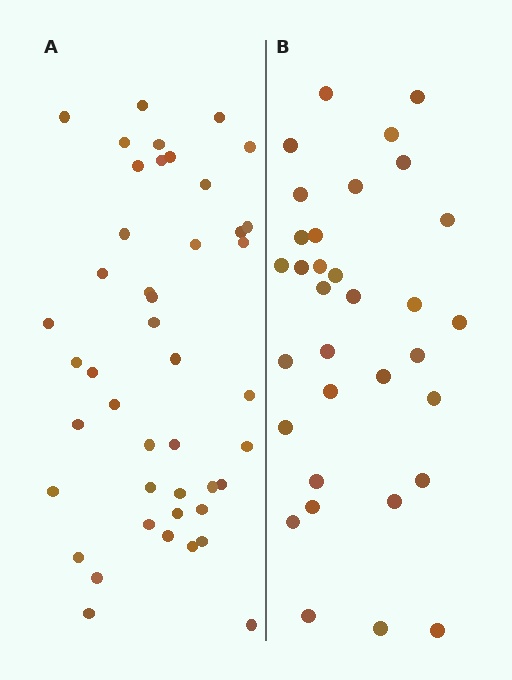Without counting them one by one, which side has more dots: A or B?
Region A (the left region) has more dots.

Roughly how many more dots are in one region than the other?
Region A has roughly 12 or so more dots than region B.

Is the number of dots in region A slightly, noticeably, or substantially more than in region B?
Region A has noticeably more, but not dramatically so. The ratio is roughly 1.3 to 1.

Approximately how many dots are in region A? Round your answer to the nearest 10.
About 40 dots. (The exact count is 44, which rounds to 40.)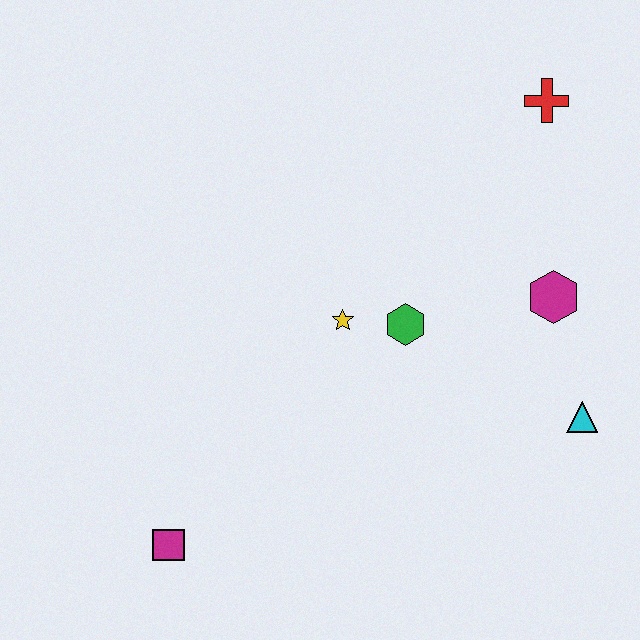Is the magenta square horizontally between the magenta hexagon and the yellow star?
No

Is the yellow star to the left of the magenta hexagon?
Yes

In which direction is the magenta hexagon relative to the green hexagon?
The magenta hexagon is to the right of the green hexagon.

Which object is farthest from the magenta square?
The red cross is farthest from the magenta square.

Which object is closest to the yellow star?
The green hexagon is closest to the yellow star.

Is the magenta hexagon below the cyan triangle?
No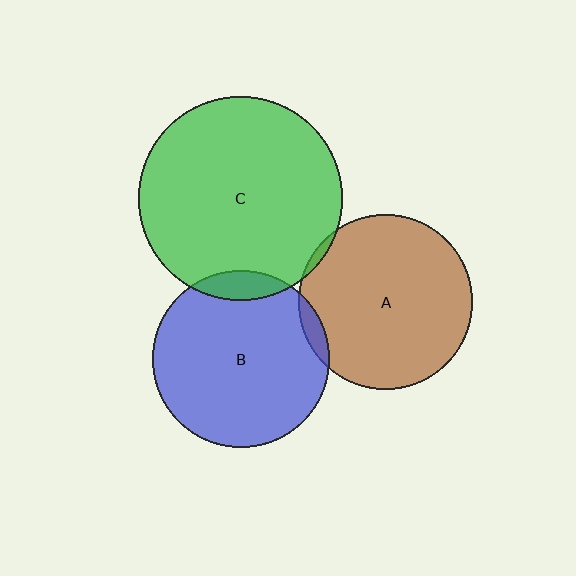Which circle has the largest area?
Circle C (green).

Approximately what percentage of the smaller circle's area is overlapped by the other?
Approximately 10%.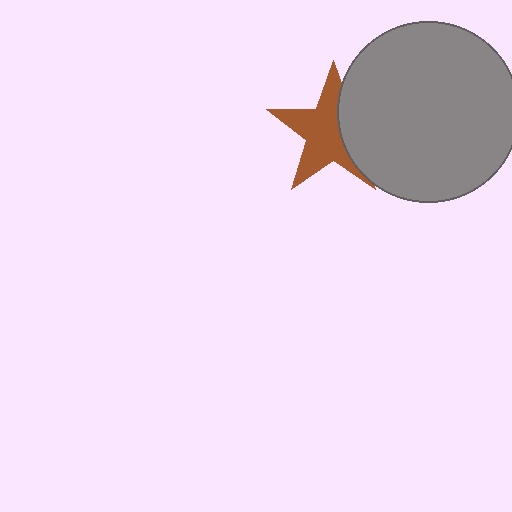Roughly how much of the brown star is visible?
About half of it is visible (roughly 65%).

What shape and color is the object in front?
The object in front is a gray circle.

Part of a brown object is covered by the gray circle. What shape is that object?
It is a star.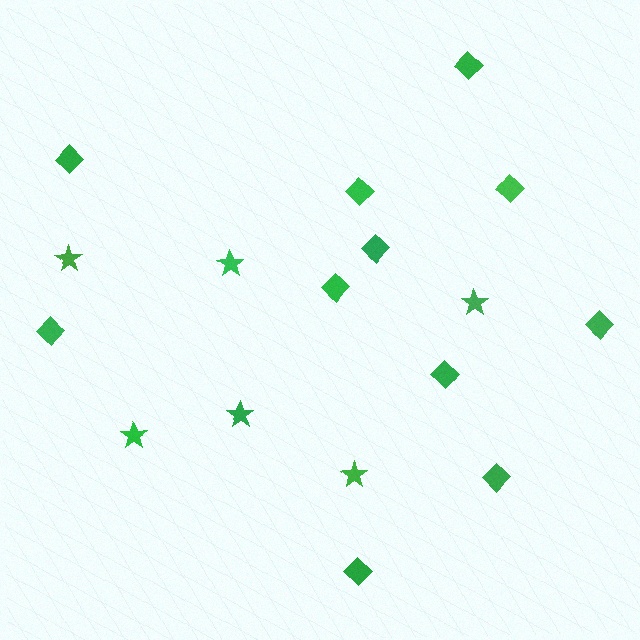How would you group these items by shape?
There are 2 groups: one group of stars (6) and one group of diamonds (11).